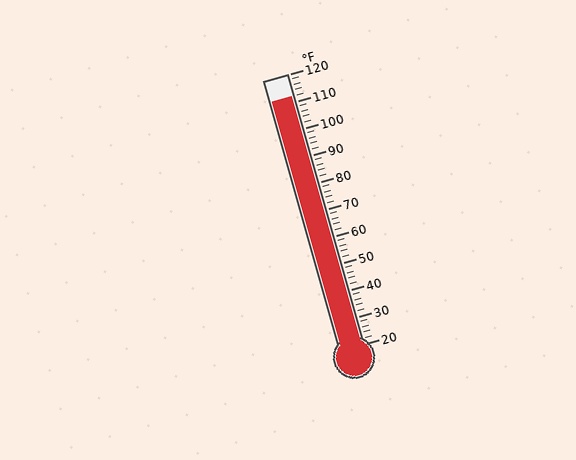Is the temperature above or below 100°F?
The temperature is above 100°F.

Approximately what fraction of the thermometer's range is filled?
The thermometer is filled to approximately 90% of its range.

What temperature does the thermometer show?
The thermometer shows approximately 112°F.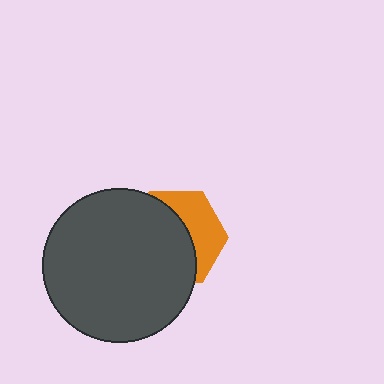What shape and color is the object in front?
The object in front is a dark gray circle.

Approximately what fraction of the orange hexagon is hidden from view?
Roughly 61% of the orange hexagon is hidden behind the dark gray circle.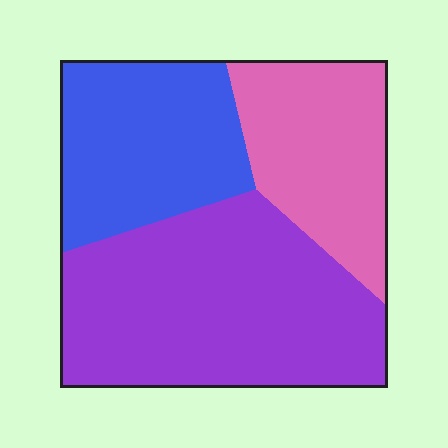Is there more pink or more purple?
Purple.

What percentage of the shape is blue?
Blue covers 28% of the shape.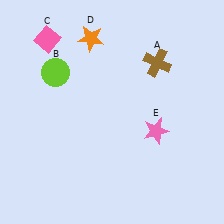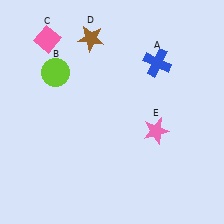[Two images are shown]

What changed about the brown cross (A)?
In Image 1, A is brown. In Image 2, it changed to blue.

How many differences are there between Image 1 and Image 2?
There are 2 differences between the two images.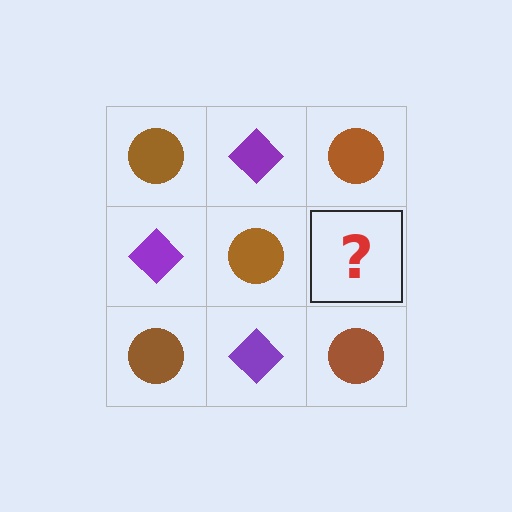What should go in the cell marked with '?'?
The missing cell should contain a purple diamond.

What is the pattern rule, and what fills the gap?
The rule is that it alternates brown circle and purple diamond in a checkerboard pattern. The gap should be filled with a purple diamond.